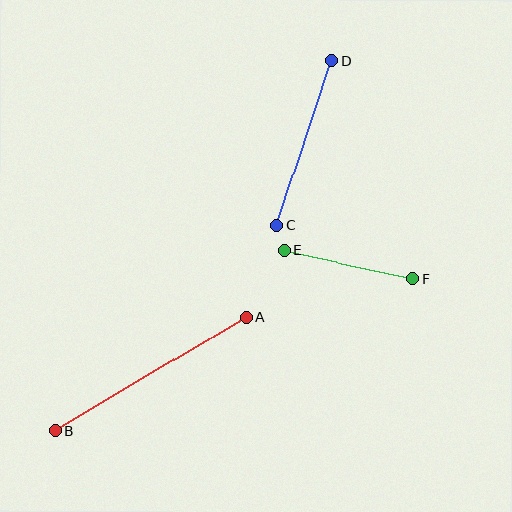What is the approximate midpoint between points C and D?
The midpoint is at approximately (304, 143) pixels.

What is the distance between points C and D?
The distance is approximately 174 pixels.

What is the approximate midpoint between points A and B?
The midpoint is at approximately (150, 374) pixels.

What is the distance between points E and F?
The distance is approximately 132 pixels.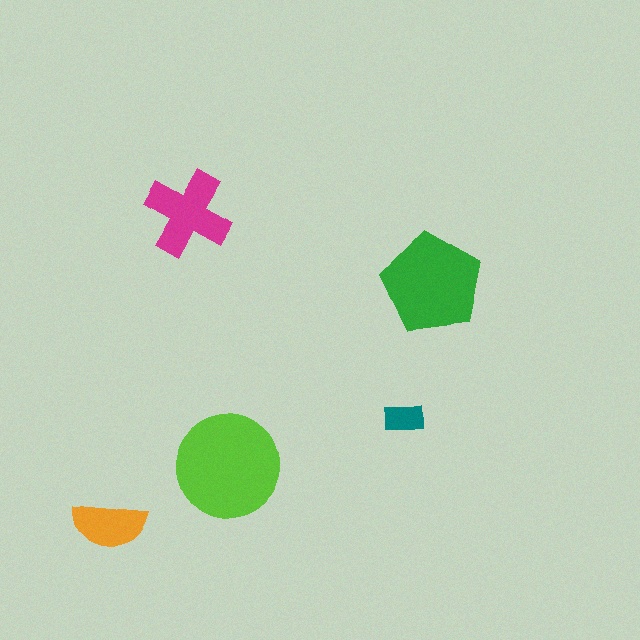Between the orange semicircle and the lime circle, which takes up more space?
The lime circle.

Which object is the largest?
The lime circle.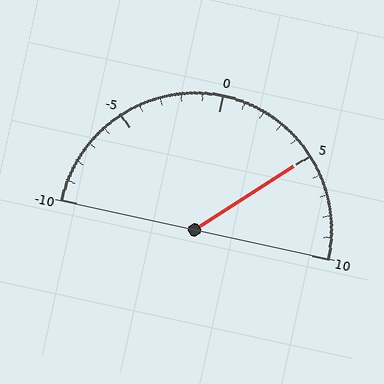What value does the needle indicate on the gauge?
The needle indicates approximately 5.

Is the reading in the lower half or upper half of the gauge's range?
The reading is in the upper half of the range (-10 to 10).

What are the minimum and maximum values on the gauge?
The gauge ranges from -10 to 10.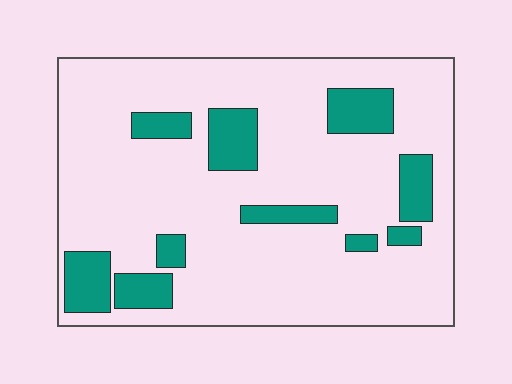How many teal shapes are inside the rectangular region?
10.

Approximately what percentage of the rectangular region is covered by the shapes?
Approximately 20%.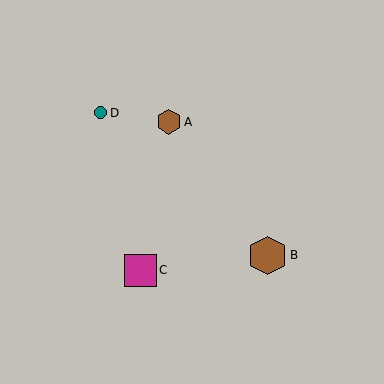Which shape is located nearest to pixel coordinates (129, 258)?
The magenta square (labeled C) at (140, 270) is nearest to that location.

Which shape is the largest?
The brown hexagon (labeled B) is the largest.